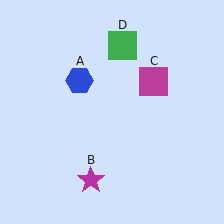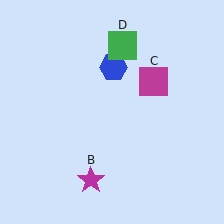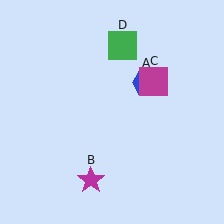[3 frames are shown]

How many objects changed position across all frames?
1 object changed position: blue hexagon (object A).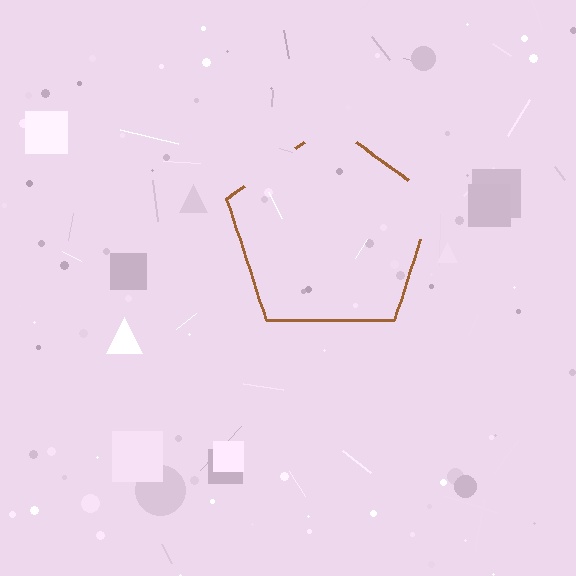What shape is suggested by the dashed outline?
The dashed outline suggests a pentagon.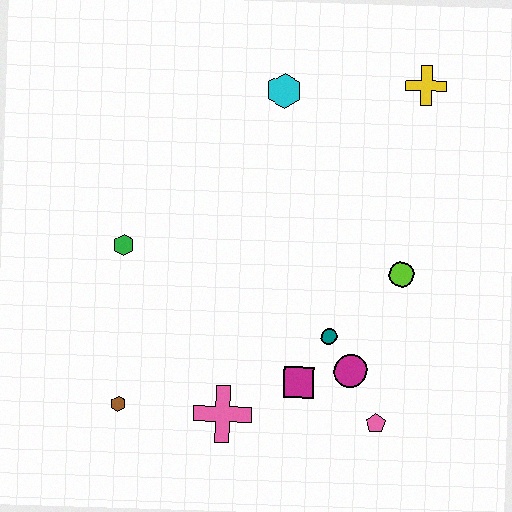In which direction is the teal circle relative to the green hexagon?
The teal circle is to the right of the green hexagon.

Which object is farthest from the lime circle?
The brown hexagon is farthest from the lime circle.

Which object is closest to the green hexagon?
The brown hexagon is closest to the green hexagon.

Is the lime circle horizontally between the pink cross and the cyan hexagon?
No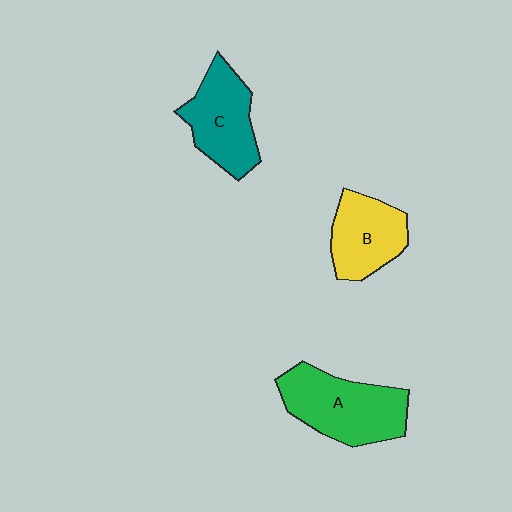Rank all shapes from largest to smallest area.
From largest to smallest: A (green), C (teal), B (yellow).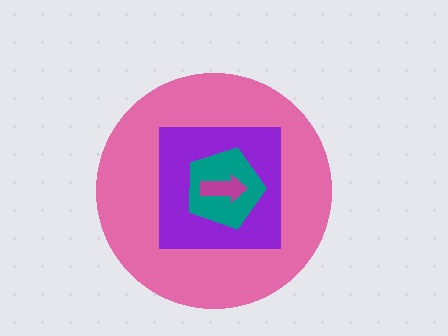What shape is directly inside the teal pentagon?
The magenta arrow.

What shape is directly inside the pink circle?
The purple square.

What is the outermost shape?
The pink circle.